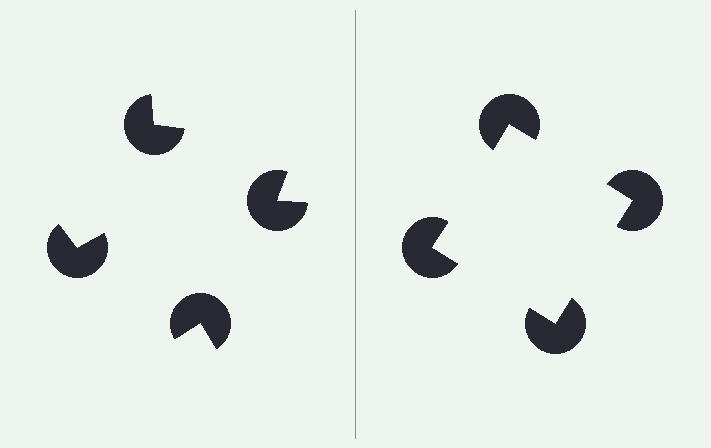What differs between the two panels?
The pac-man discs are positioned identically on both sides; only the wedge orientations differ. On the right they align to a square; on the left they are misaligned.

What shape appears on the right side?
An illusory square.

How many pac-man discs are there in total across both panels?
8 — 4 on each side.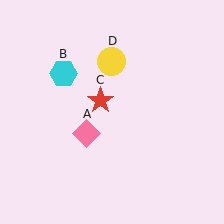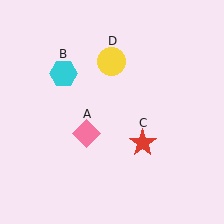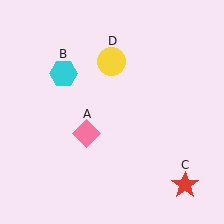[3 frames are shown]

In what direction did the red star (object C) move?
The red star (object C) moved down and to the right.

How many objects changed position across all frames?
1 object changed position: red star (object C).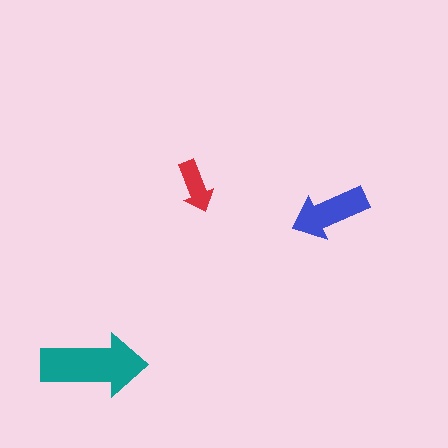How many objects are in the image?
There are 3 objects in the image.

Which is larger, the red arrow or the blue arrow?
The blue one.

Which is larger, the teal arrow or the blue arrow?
The teal one.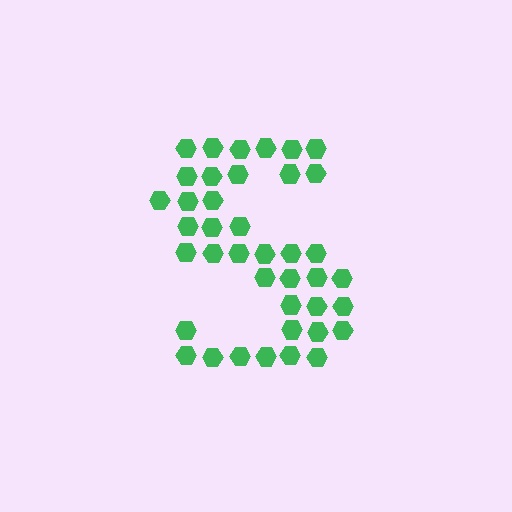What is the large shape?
The large shape is the letter S.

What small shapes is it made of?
It is made of small hexagons.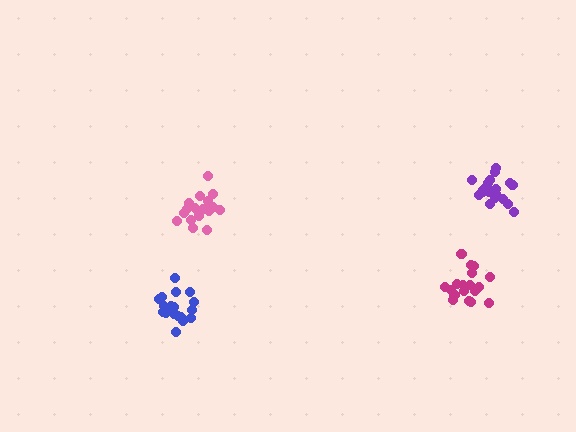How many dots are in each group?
Group 1: 20 dots, Group 2: 19 dots, Group 3: 18 dots, Group 4: 18 dots (75 total).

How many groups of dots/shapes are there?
There are 4 groups.